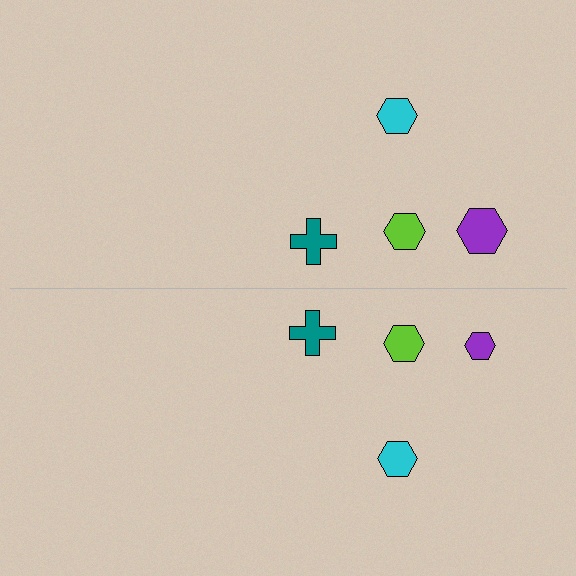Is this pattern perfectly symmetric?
No, the pattern is not perfectly symmetric. The purple hexagon on the bottom side has a different size than its mirror counterpart.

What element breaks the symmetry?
The purple hexagon on the bottom side has a different size than its mirror counterpart.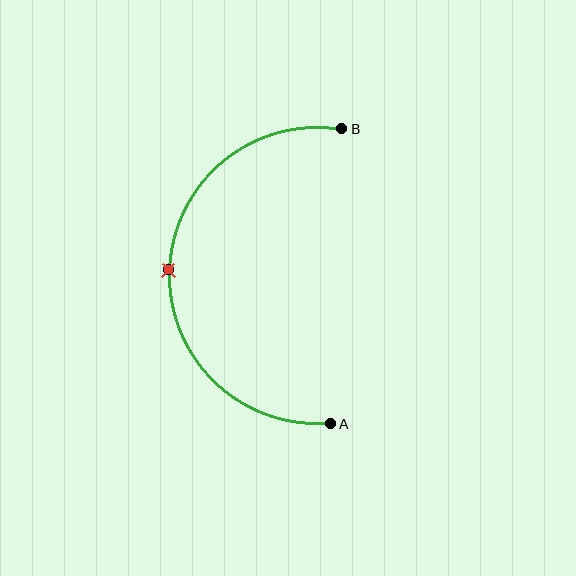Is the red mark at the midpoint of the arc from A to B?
Yes. The red mark lies on the arc at equal arc-length from both A and B — it is the arc midpoint.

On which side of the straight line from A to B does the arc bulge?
The arc bulges to the left of the straight line connecting A and B.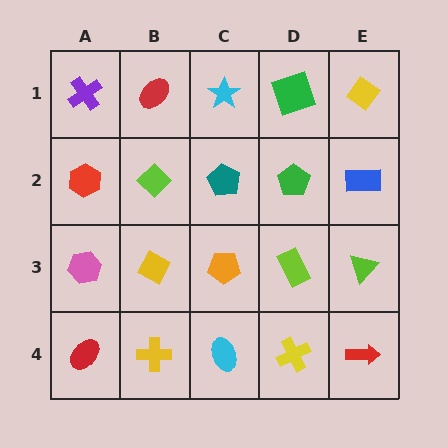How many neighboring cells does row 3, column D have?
4.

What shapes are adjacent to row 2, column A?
A purple cross (row 1, column A), a pink hexagon (row 3, column A), a lime diamond (row 2, column B).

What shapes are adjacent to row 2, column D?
A green square (row 1, column D), a lime rectangle (row 3, column D), a teal pentagon (row 2, column C), a blue rectangle (row 2, column E).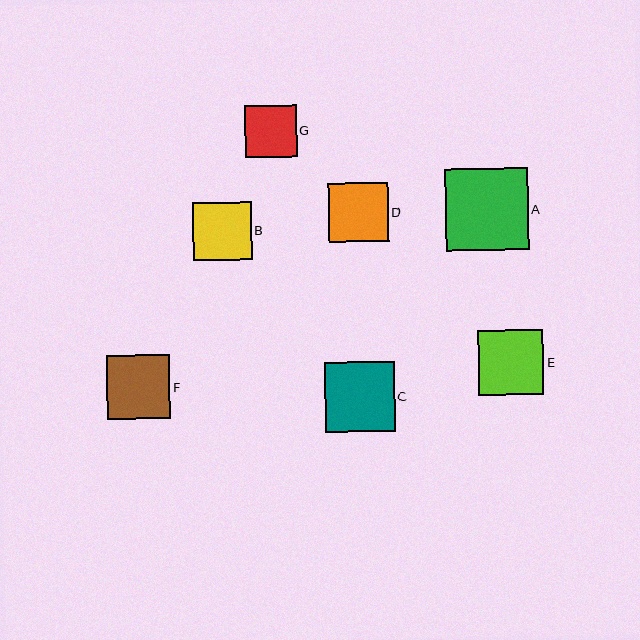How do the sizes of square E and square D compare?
Square E and square D are approximately the same size.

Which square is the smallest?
Square G is the smallest with a size of approximately 52 pixels.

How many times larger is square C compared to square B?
Square C is approximately 1.2 times the size of square B.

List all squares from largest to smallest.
From largest to smallest: A, C, E, F, D, B, G.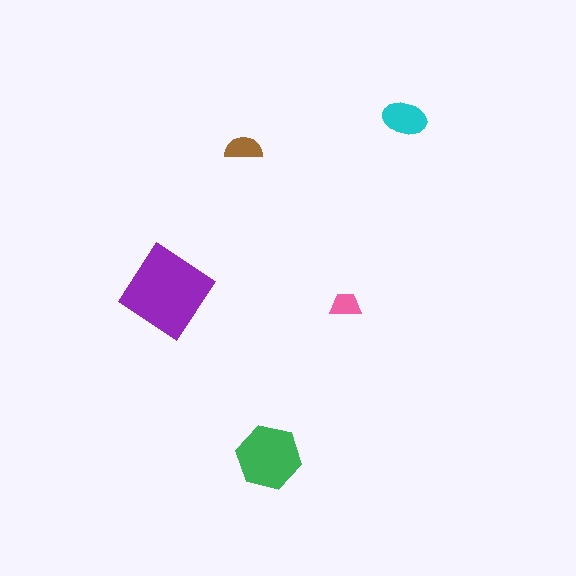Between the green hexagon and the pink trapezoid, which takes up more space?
The green hexagon.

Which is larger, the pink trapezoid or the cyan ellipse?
The cyan ellipse.